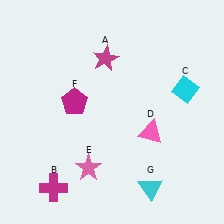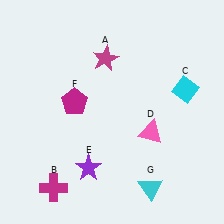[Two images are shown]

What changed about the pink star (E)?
In Image 1, E is pink. In Image 2, it changed to purple.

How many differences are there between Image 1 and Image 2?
There is 1 difference between the two images.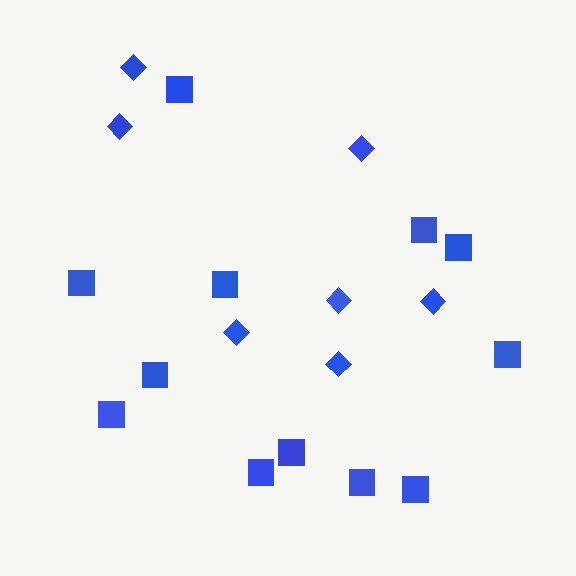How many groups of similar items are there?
There are 2 groups: one group of diamonds (7) and one group of squares (12).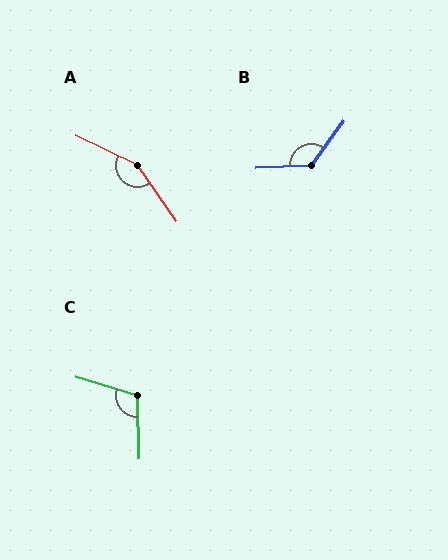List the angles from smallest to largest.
C (108°), B (128°), A (150°).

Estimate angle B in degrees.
Approximately 128 degrees.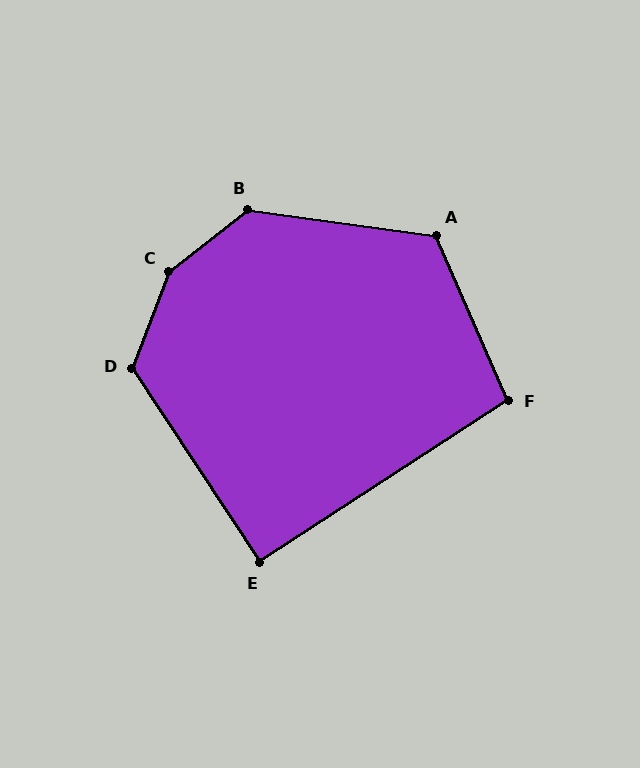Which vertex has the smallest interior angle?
E, at approximately 90 degrees.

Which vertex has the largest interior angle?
C, at approximately 149 degrees.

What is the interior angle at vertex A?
Approximately 121 degrees (obtuse).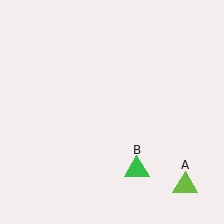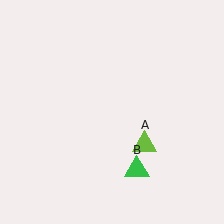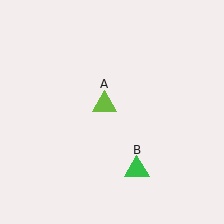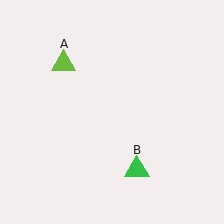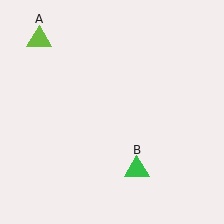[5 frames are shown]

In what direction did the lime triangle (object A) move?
The lime triangle (object A) moved up and to the left.